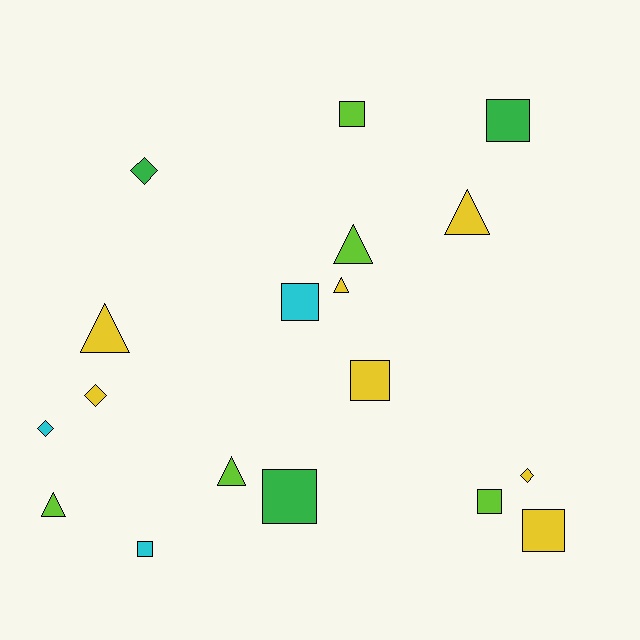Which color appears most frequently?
Yellow, with 7 objects.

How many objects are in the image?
There are 18 objects.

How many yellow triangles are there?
There are 3 yellow triangles.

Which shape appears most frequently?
Square, with 8 objects.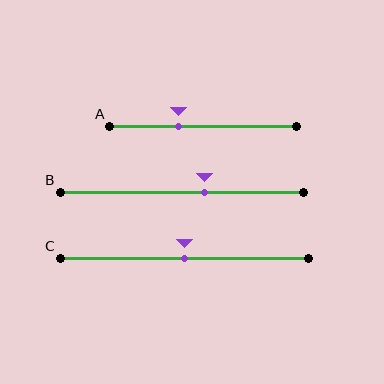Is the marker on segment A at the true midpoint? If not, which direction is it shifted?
No, the marker on segment A is shifted to the left by about 13% of the segment length.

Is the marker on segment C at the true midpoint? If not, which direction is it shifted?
Yes, the marker on segment C is at the true midpoint.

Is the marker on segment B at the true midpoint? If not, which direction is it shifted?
No, the marker on segment B is shifted to the right by about 9% of the segment length.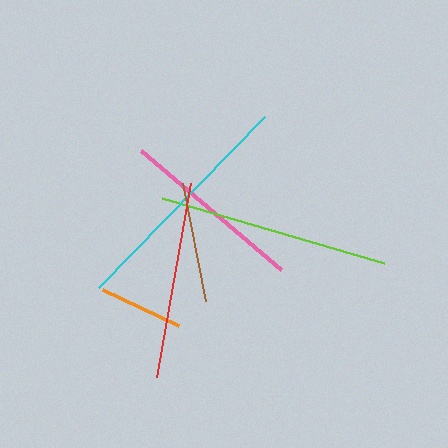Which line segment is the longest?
The cyan line is the longest at approximately 238 pixels.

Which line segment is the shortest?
The orange line is the shortest at approximately 84 pixels.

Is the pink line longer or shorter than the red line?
The red line is longer than the pink line.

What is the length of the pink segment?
The pink segment is approximately 184 pixels long.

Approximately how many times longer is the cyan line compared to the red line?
The cyan line is approximately 1.2 times the length of the red line.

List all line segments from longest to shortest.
From longest to shortest: cyan, lime, red, pink, brown, orange.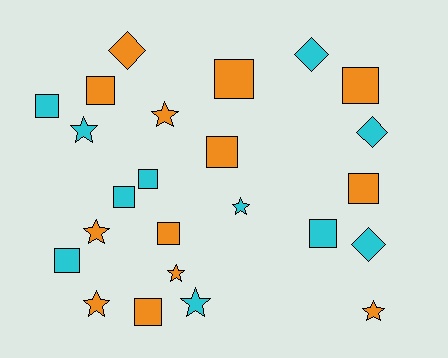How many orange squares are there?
There are 7 orange squares.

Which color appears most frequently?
Orange, with 13 objects.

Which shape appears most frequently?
Square, with 12 objects.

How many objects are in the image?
There are 24 objects.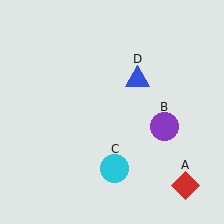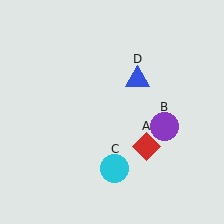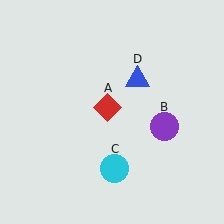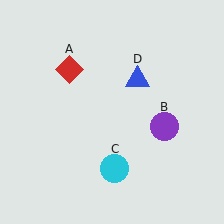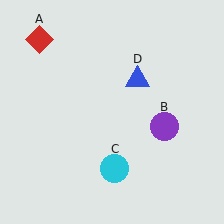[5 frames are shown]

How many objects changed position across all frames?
1 object changed position: red diamond (object A).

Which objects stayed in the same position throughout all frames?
Purple circle (object B) and cyan circle (object C) and blue triangle (object D) remained stationary.